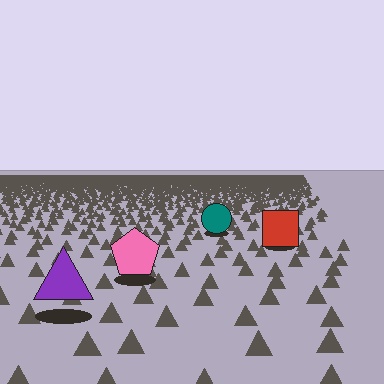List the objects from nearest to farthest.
From nearest to farthest: the purple triangle, the pink pentagon, the red square, the teal circle.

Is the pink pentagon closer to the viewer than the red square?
Yes. The pink pentagon is closer — you can tell from the texture gradient: the ground texture is coarser near it.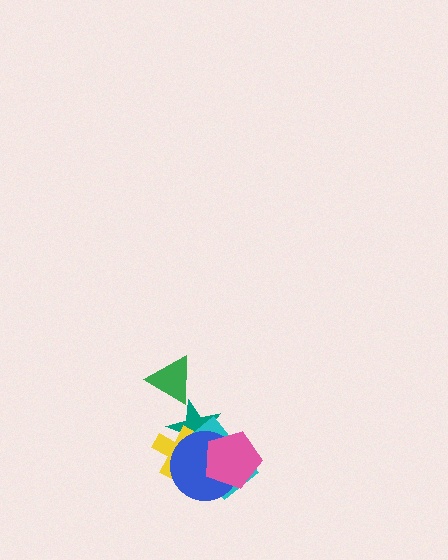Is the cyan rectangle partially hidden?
Yes, it is partially covered by another shape.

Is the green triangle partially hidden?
No, no other shape covers it.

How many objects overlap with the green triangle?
0 objects overlap with the green triangle.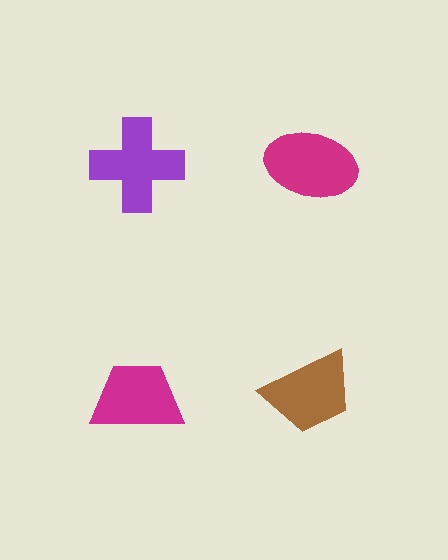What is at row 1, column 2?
A magenta ellipse.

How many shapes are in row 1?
2 shapes.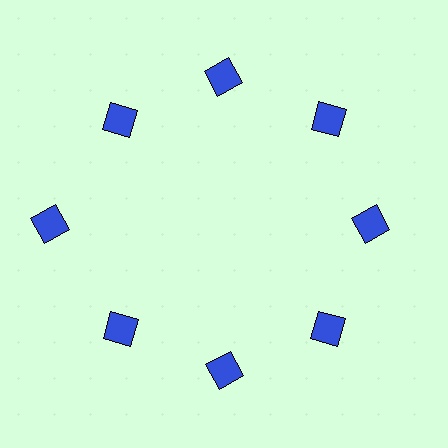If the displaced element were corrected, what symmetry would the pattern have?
It would have 8-fold rotational symmetry — the pattern would map onto itself every 45 degrees.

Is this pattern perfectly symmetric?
No. The 8 blue diamonds are arranged in a ring, but one element near the 9 o'clock position is pushed outward from the center, breaking the 8-fold rotational symmetry.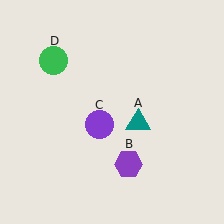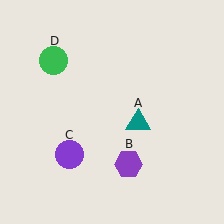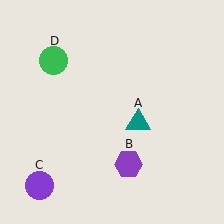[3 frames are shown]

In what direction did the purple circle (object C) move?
The purple circle (object C) moved down and to the left.